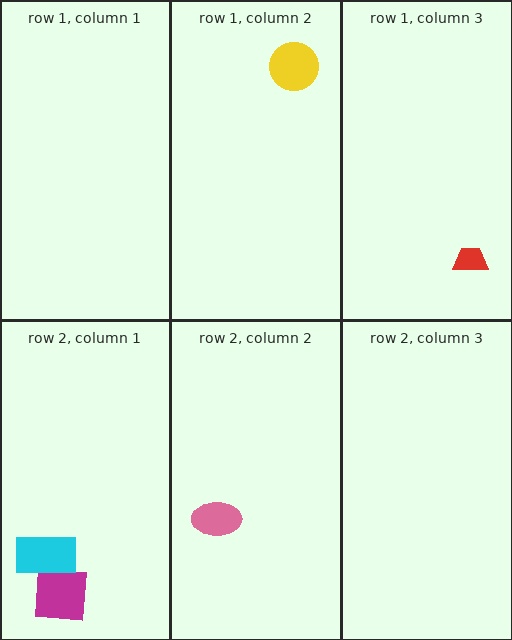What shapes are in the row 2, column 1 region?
The magenta square, the cyan rectangle.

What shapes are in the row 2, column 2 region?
The pink ellipse.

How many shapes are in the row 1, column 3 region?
1.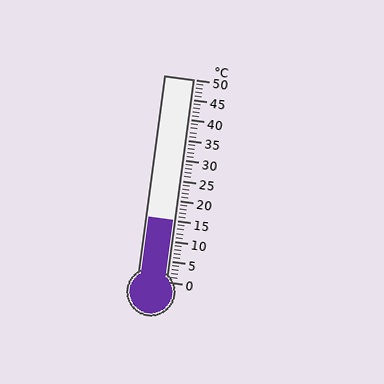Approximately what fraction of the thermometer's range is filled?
The thermometer is filled to approximately 30% of its range.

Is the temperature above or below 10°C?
The temperature is above 10°C.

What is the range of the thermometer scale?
The thermometer scale ranges from 0°C to 50°C.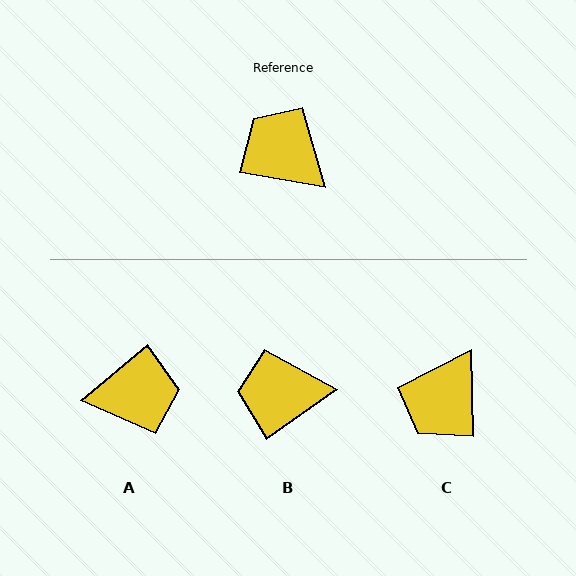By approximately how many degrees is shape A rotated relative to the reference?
Approximately 130 degrees clockwise.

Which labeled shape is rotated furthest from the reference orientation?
A, about 130 degrees away.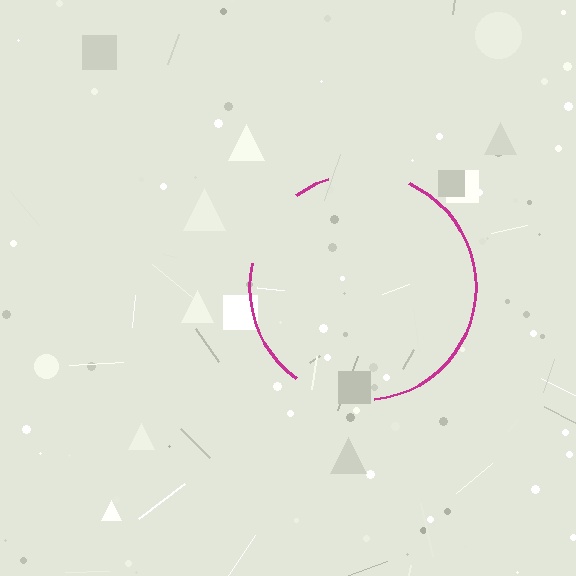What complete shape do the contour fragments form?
The contour fragments form a circle.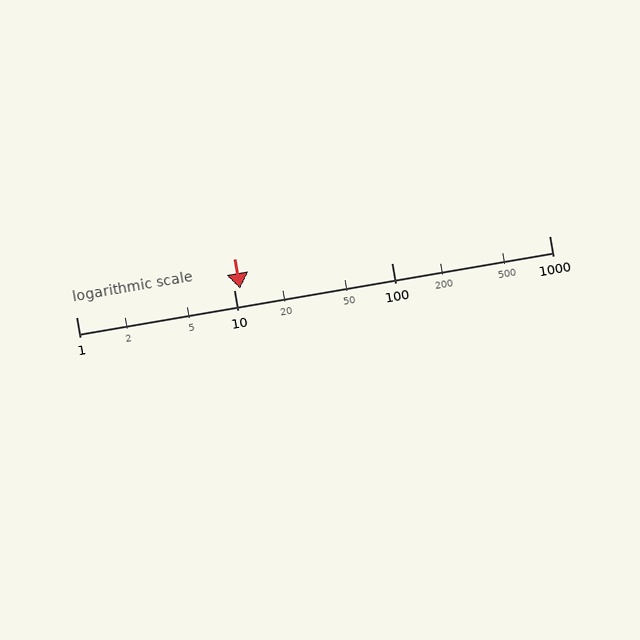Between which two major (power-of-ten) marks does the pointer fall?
The pointer is between 10 and 100.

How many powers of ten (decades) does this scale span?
The scale spans 3 decades, from 1 to 1000.